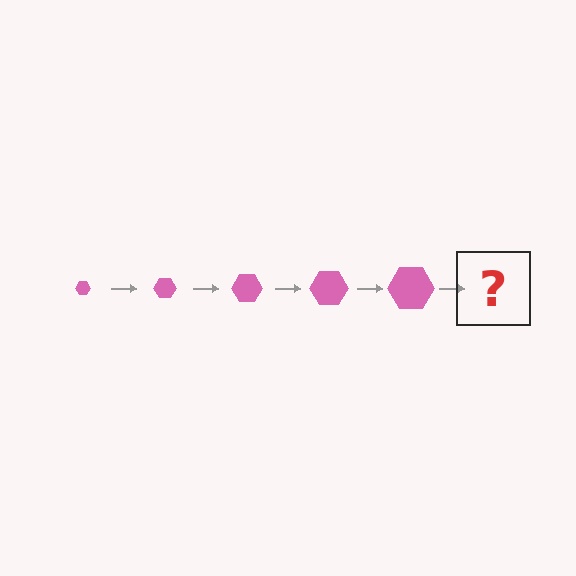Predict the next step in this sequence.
The next step is a pink hexagon, larger than the previous one.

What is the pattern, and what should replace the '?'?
The pattern is that the hexagon gets progressively larger each step. The '?' should be a pink hexagon, larger than the previous one.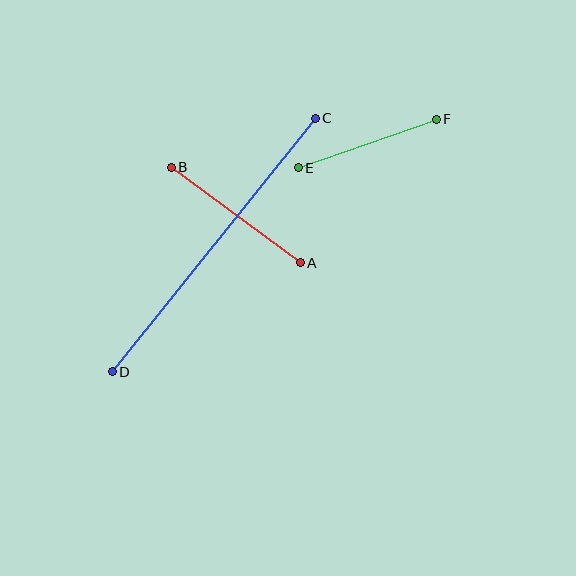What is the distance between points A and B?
The distance is approximately 161 pixels.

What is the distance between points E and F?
The distance is approximately 146 pixels.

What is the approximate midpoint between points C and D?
The midpoint is at approximately (214, 245) pixels.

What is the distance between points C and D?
The distance is approximately 325 pixels.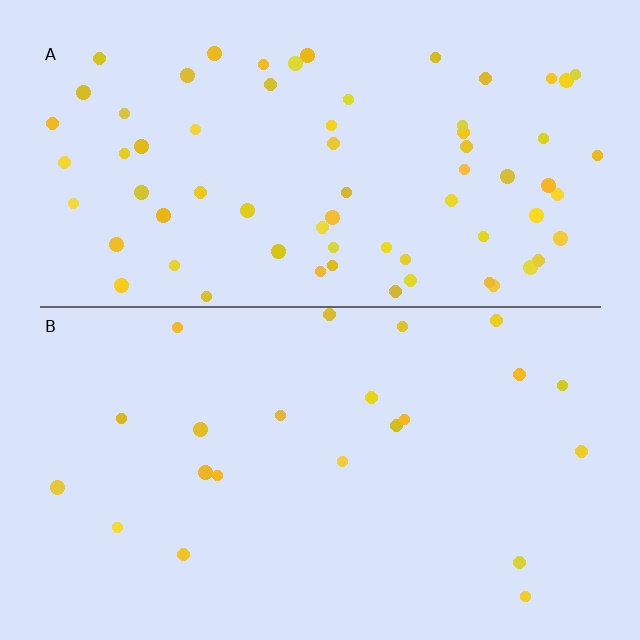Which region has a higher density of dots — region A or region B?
A (the top).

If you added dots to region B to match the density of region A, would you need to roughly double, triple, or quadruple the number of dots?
Approximately triple.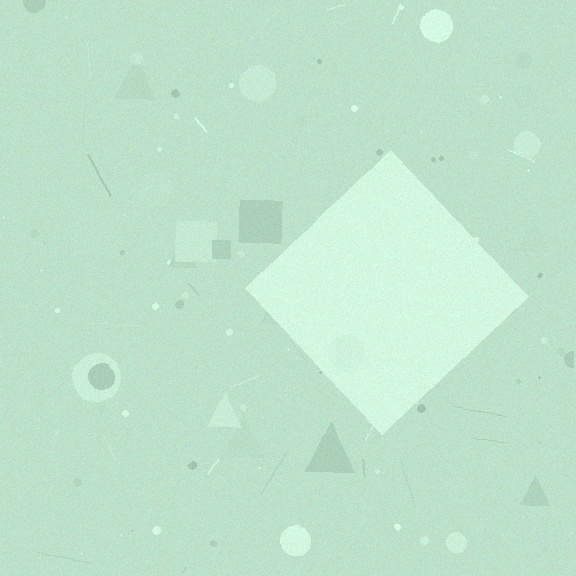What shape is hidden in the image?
A diamond is hidden in the image.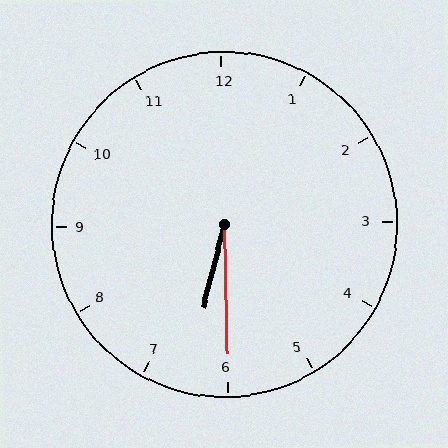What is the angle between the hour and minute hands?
Approximately 15 degrees.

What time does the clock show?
6:30.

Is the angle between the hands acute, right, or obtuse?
It is acute.